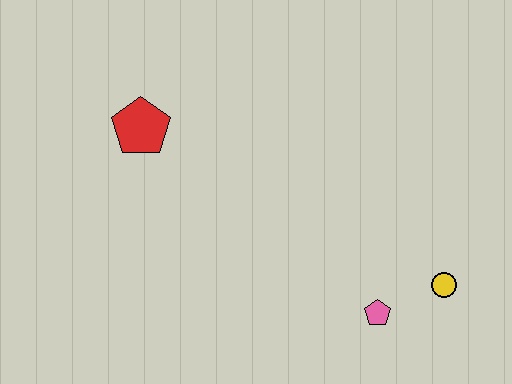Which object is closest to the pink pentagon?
The yellow circle is closest to the pink pentagon.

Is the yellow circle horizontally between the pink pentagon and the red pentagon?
No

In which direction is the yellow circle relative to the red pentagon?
The yellow circle is to the right of the red pentagon.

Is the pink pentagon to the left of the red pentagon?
No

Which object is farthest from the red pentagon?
The yellow circle is farthest from the red pentagon.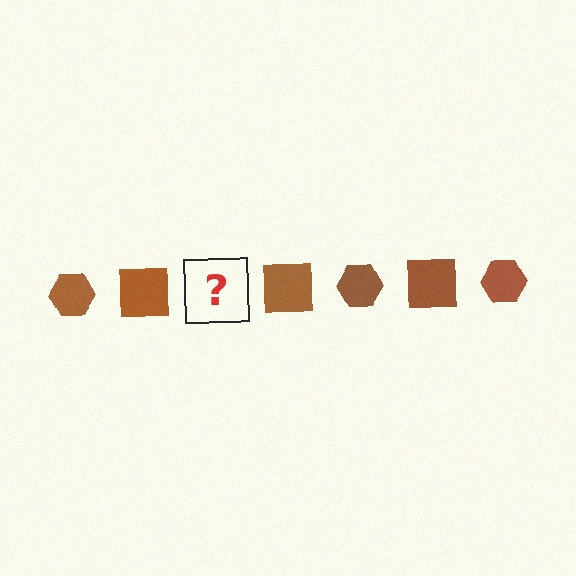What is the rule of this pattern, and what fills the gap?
The rule is that the pattern cycles through hexagon, square shapes in brown. The gap should be filled with a brown hexagon.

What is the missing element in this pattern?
The missing element is a brown hexagon.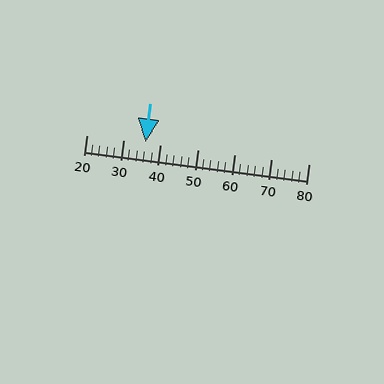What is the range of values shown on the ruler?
The ruler shows values from 20 to 80.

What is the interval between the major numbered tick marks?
The major tick marks are spaced 10 units apart.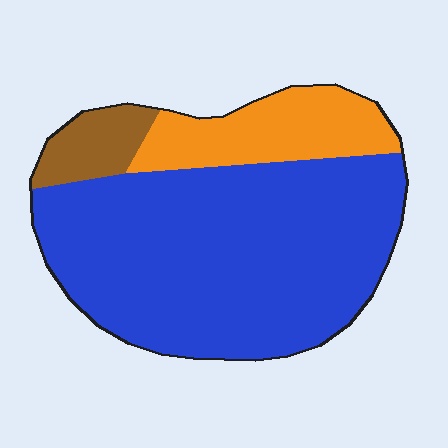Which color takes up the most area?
Blue, at roughly 75%.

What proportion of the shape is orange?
Orange takes up between a sixth and a third of the shape.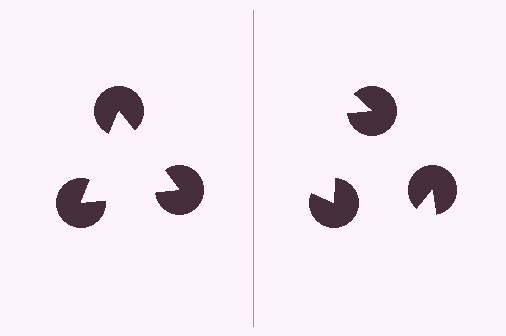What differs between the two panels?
The pac-man discs are positioned identically on both sides; only the wedge orientations differ. On the left they align to a triangle; on the right they are misaligned.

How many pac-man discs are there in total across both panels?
6 — 3 on each side.